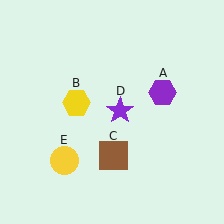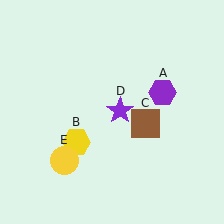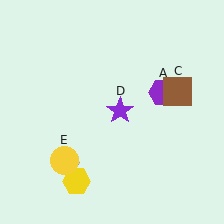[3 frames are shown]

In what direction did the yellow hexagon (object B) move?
The yellow hexagon (object B) moved down.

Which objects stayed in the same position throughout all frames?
Purple hexagon (object A) and purple star (object D) and yellow circle (object E) remained stationary.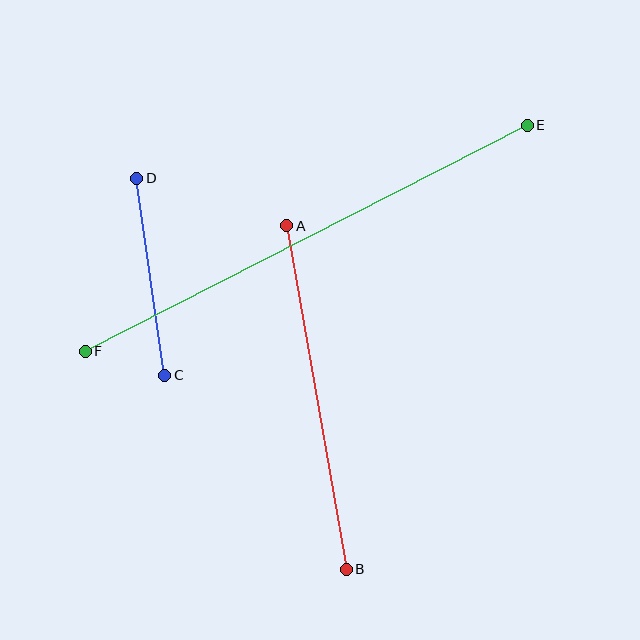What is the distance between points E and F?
The distance is approximately 496 pixels.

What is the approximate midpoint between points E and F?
The midpoint is at approximately (306, 238) pixels.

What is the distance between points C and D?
The distance is approximately 199 pixels.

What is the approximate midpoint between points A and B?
The midpoint is at approximately (316, 398) pixels.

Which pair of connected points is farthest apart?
Points E and F are farthest apart.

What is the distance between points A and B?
The distance is approximately 348 pixels.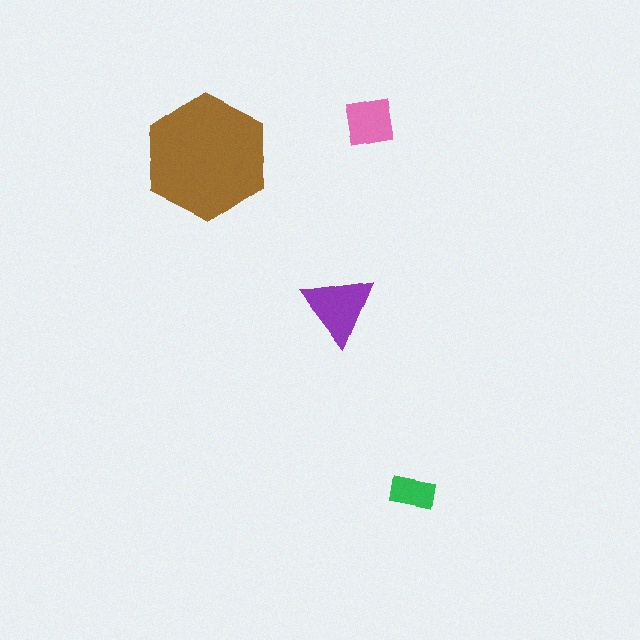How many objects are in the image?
There are 4 objects in the image.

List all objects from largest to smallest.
The brown hexagon, the purple triangle, the pink square, the green rectangle.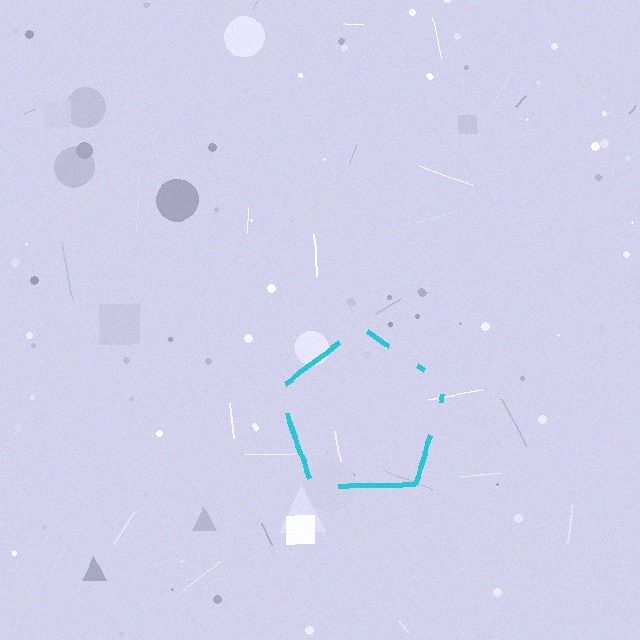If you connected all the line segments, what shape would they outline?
They would outline a pentagon.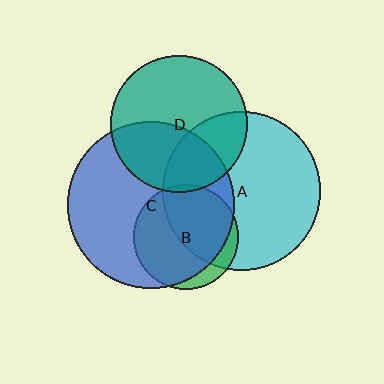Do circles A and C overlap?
Yes.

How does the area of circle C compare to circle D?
Approximately 1.5 times.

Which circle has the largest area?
Circle C (blue).